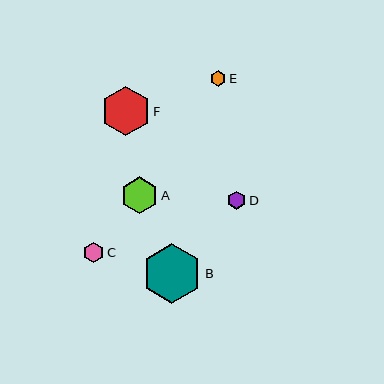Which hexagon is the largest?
Hexagon B is the largest with a size of approximately 60 pixels.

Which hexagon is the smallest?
Hexagon E is the smallest with a size of approximately 16 pixels.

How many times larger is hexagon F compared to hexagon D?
Hexagon F is approximately 2.7 times the size of hexagon D.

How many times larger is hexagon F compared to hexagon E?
Hexagon F is approximately 3.2 times the size of hexagon E.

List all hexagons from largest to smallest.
From largest to smallest: B, F, A, C, D, E.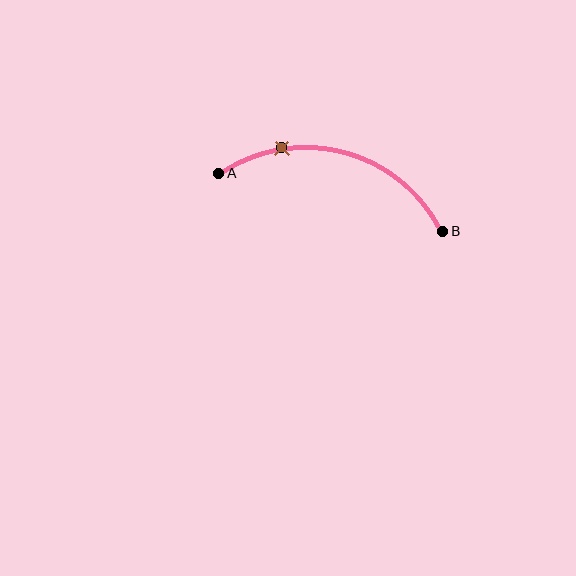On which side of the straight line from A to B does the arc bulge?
The arc bulges above the straight line connecting A and B.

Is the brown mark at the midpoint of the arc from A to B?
No. The brown mark lies on the arc but is closer to endpoint A. The arc midpoint would be at the point on the curve equidistant along the arc from both A and B.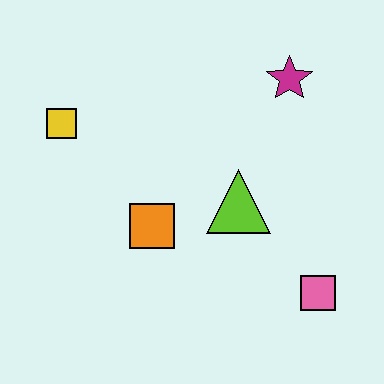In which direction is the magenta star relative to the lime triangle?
The magenta star is above the lime triangle.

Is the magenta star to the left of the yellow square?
No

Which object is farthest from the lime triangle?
The yellow square is farthest from the lime triangle.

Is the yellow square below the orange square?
No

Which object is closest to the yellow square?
The orange square is closest to the yellow square.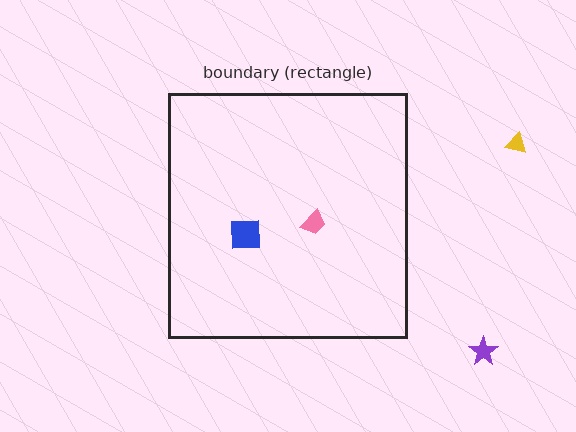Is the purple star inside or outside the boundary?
Outside.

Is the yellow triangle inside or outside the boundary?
Outside.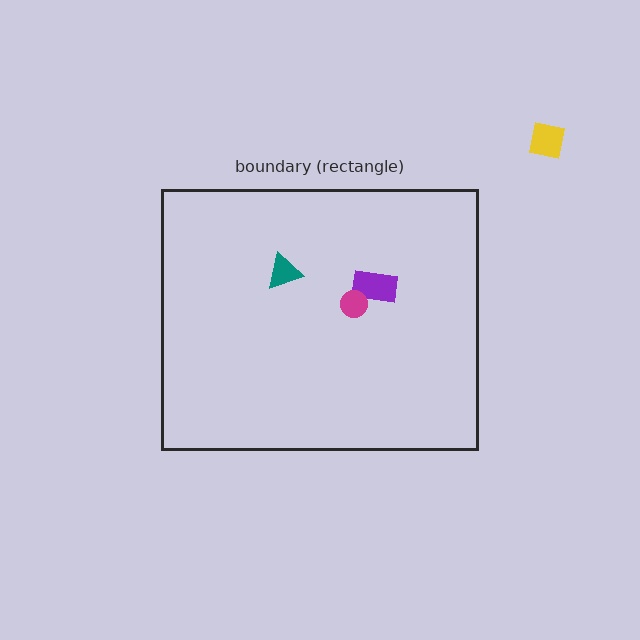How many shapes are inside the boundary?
3 inside, 1 outside.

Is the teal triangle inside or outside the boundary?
Inside.